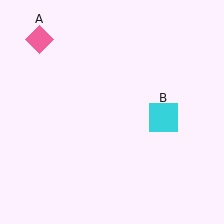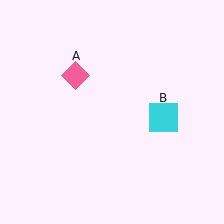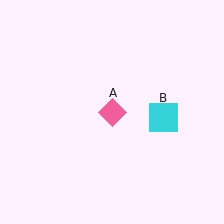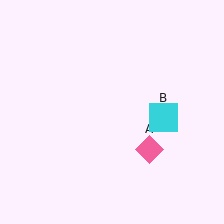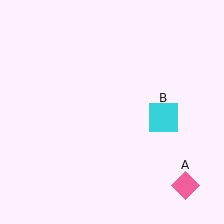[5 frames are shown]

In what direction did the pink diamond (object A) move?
The pink diamond (object A) moved down and to the right.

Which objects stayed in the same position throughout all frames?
Cyan square (object B) remained stationary.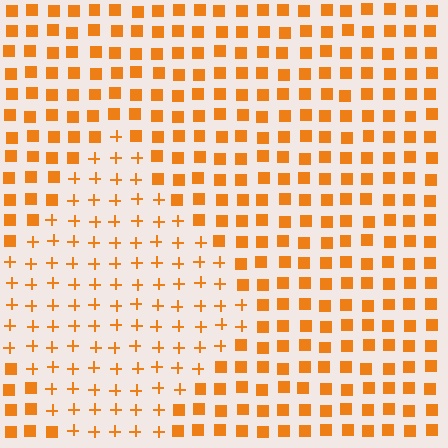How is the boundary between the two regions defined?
The boundary is defined by a change in element shape: plus signs inside vs. squares outside. All elements share the same color and spacing.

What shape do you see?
I see a diamond.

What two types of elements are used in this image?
The image uses plus signs inside the diamond region and squares outside it.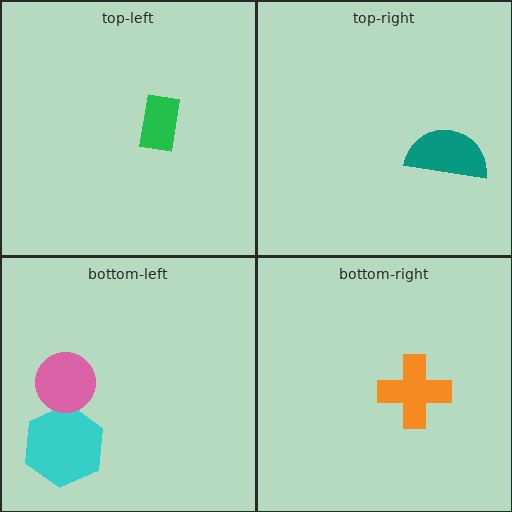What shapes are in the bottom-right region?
The orange cross.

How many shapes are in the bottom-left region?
2.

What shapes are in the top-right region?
The teal semicircle.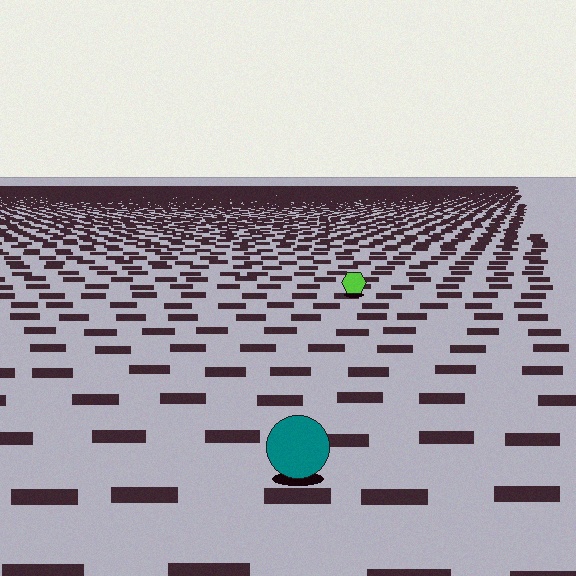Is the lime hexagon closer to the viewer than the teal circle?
No. The teal circle is closer — you can tell from the texture gradient: the ground texture is coarser near it.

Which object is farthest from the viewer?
The lime hexagon is farthest from the viewer. It appears smaller and the ground texture around it is denser.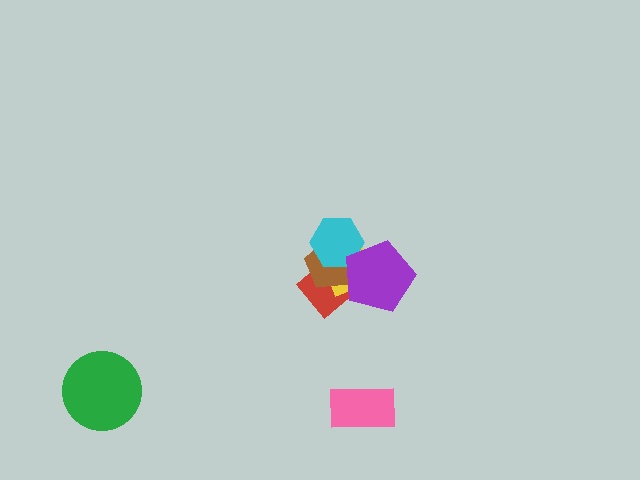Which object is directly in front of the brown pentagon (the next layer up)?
The cyan hexagon is directly in front of the brown pentagon.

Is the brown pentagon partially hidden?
Yes, it is partially covered by another shape.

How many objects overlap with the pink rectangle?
0 objects overlap with the pink rectangle.